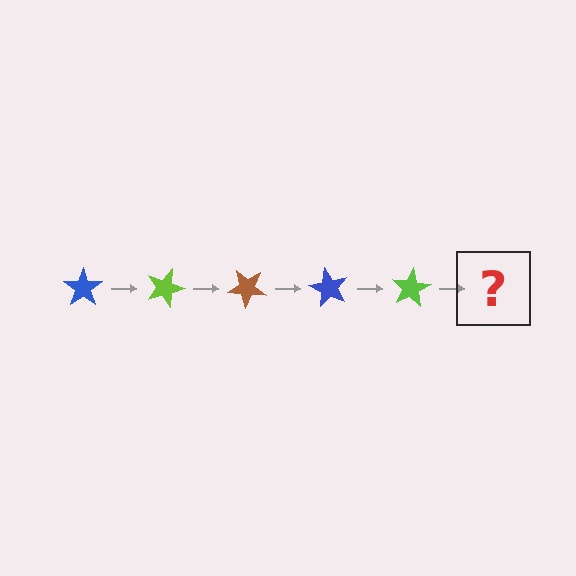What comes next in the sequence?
The next element should be a brown star, rotated 100 degrees from the start.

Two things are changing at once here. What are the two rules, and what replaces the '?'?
The two rules are that it rotates 20 degrees each step and the color cycles through blue, lime, and brown. The '?' should be a brown star, rotated 100 degrees from the start.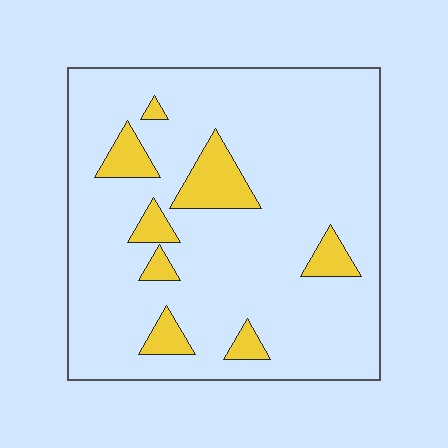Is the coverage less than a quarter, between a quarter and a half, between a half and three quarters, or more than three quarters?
Less than a quarter.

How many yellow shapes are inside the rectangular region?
8.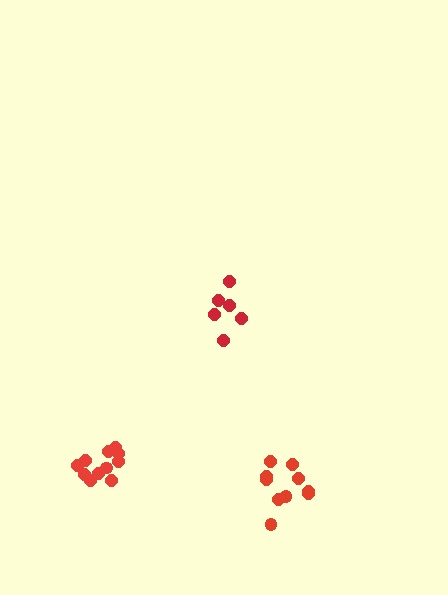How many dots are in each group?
Group 1: 11 dots, Group 2: 10 dots, Group 3: 6 dots (27 total).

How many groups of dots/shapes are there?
There are 3 groups.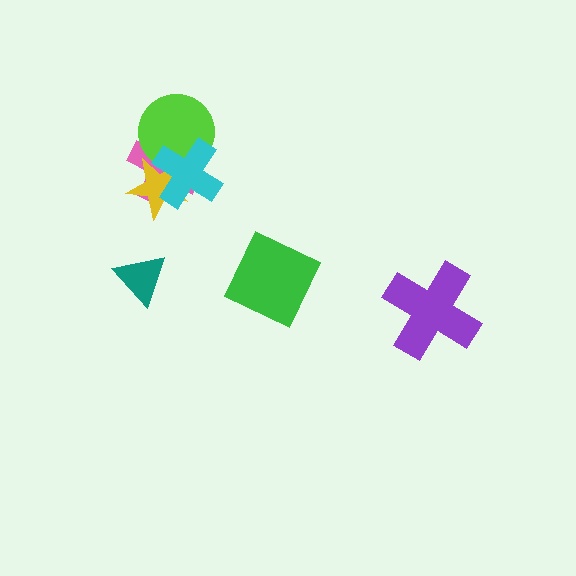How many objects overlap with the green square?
0 objects overlap with the green square.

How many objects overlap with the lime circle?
3 objects overlap with the lime circle.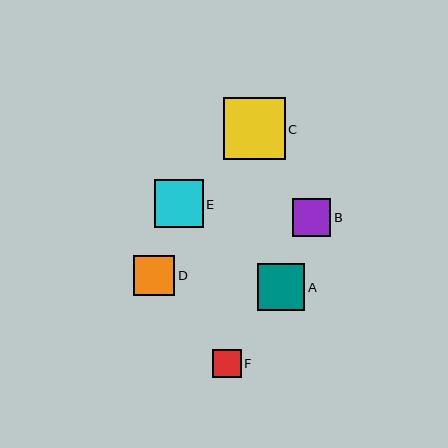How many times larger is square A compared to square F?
Square A is approximately 1.7 times the size of square F.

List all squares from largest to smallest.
From largest to smallest: C, E, A, D, B, F.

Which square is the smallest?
Square F is the smallest with a size of approximately 28 pixels.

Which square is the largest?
Square C is the largest with a size of approximately 61 pixels.